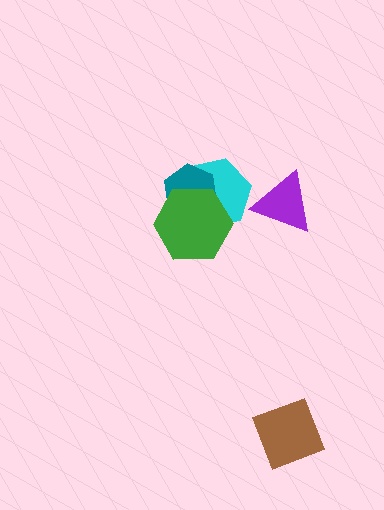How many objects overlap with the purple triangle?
0 objects overlap with the purple triangle.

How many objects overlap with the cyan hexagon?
2 objects overlap with the cyan hexagon.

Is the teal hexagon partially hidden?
Yes, it is partially covered by another shape.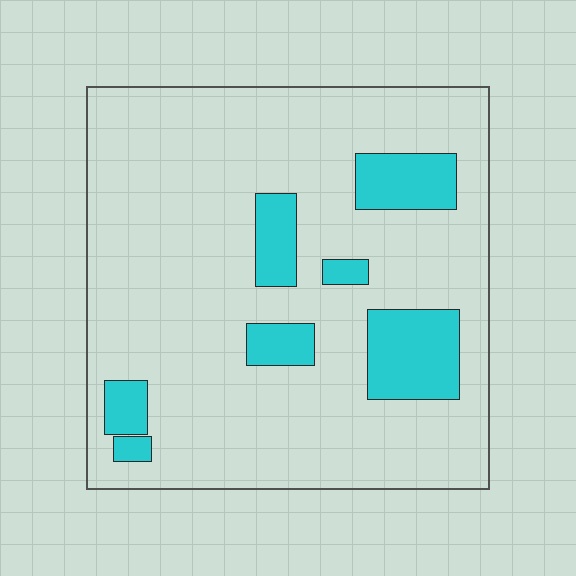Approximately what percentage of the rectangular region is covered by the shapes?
Approximately 15%.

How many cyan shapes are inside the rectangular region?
7.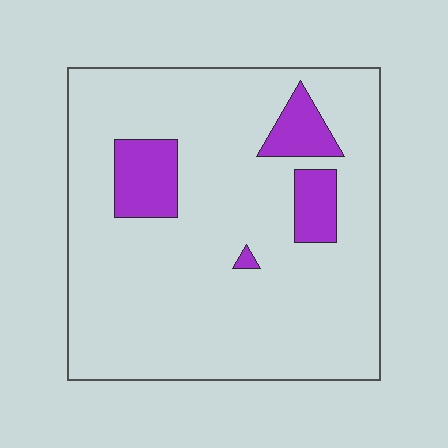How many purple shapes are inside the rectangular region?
4.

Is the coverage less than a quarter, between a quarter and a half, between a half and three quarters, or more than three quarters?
Less than a quarter.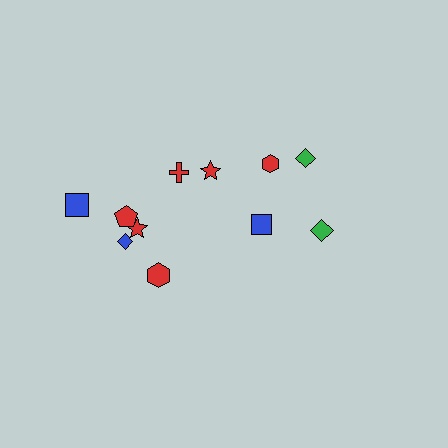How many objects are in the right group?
There are 4 objects.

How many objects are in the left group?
There are 7 objects.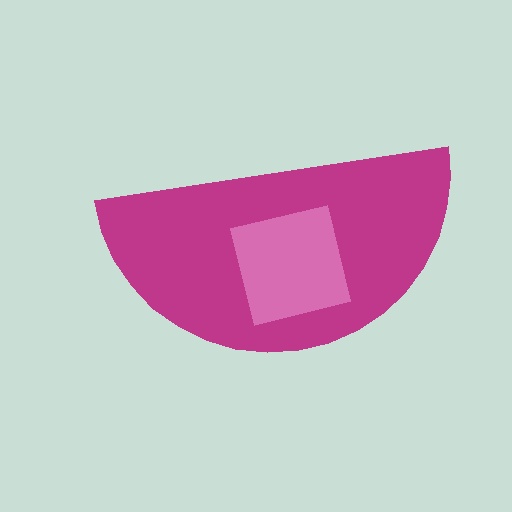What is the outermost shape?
The magenta semicircle.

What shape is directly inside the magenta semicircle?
The pink square.